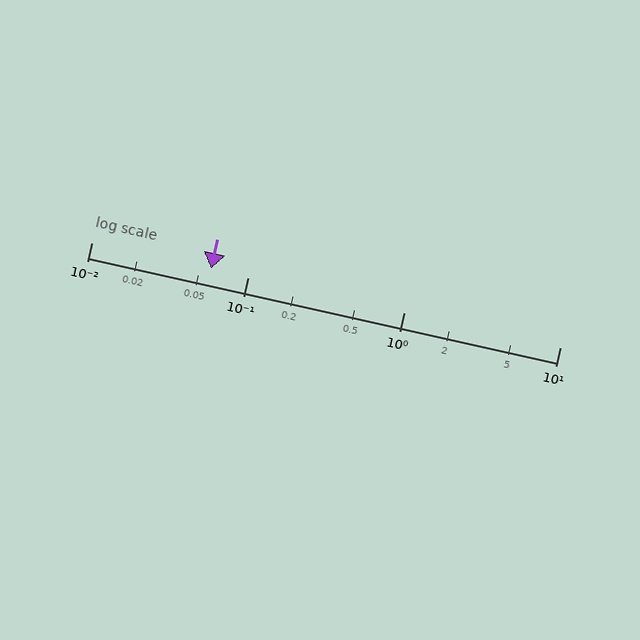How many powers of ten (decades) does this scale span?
The scale spans 3 decades, from 0.01 to 10.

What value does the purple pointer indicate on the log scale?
The pointer indicates approximately 0.058.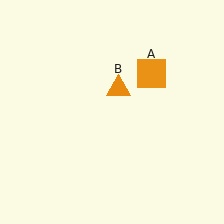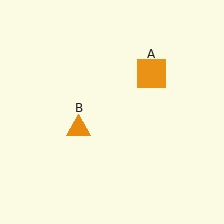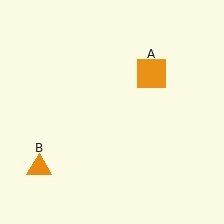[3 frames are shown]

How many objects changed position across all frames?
1 object changed position: orange triangle (object B).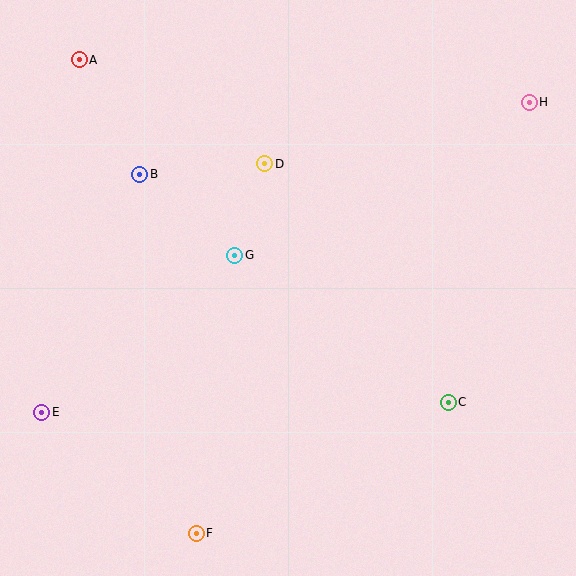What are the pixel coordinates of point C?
Point C is at (448, 402).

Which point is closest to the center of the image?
Point G at (235, 255) is closest to the center.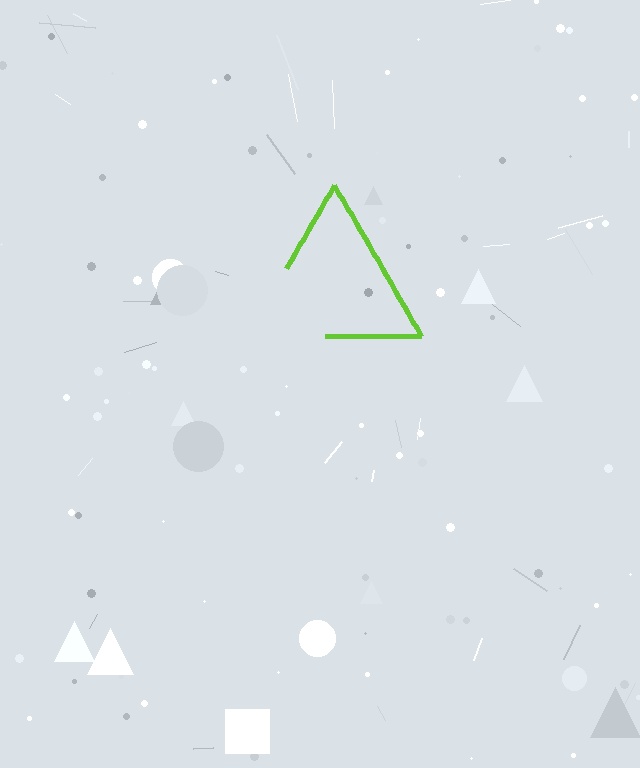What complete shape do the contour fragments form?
The contour fragments form a triangle.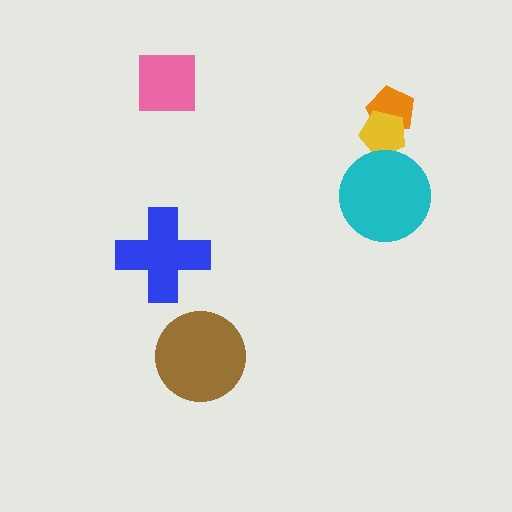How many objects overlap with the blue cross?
0 objects overlap with the blue cross.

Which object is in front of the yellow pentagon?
The cyan circle is in front of the yellow pentagon.